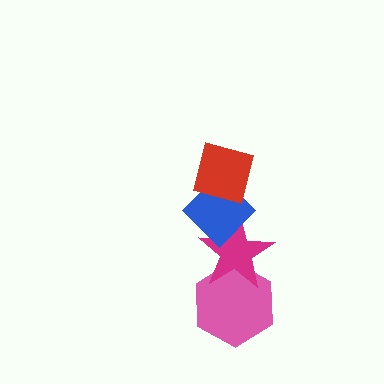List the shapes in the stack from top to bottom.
From top to bottom: the red square, the blue diamond, the magenta star, the pink hexagon.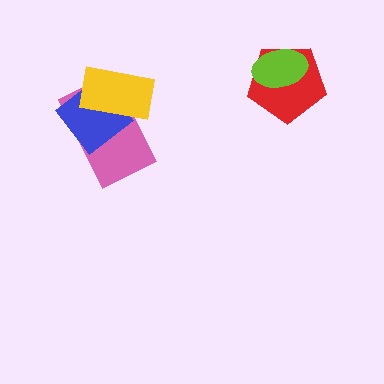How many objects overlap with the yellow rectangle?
2 objects overlap with the yellow rectangle.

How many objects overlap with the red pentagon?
1 object overlaps with the red pentagon.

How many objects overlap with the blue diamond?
2 objects overlap with the blue diamond.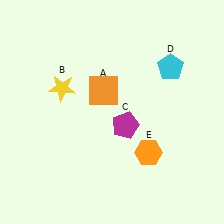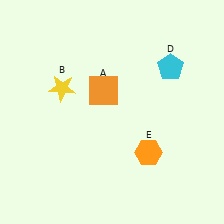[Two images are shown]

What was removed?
The magenta pentagon (C) was removed in Image 2.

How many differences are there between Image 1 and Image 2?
There is 1 difference between the two images.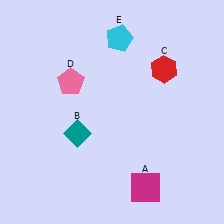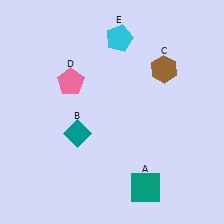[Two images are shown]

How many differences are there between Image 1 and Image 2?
There are 2 differences between the two images.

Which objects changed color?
A changed from magenta to teal. C changed from red to brown.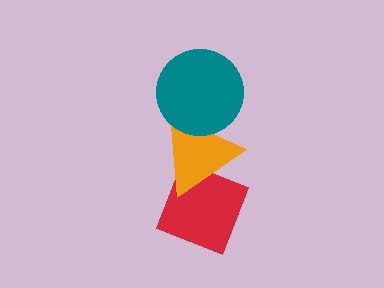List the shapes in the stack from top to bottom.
From top to bottom: the teal circle, the orange triangle, the red diamond.